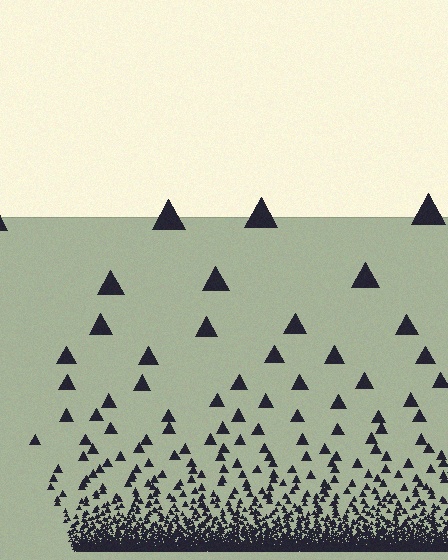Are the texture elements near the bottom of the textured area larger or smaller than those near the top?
Smaller. The gradient is inverted — elements near the bottom are smaller and denser.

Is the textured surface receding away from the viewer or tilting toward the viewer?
The surface appears to tilt toward the viewer. Texture elements get larger and sparser toward the top.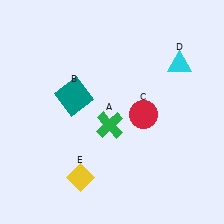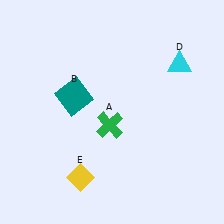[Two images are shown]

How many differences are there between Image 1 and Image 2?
There is 1 difference between the two images.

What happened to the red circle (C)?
The red circle (C) was removed in Image 2. It was in the bottom-right area of Image 1.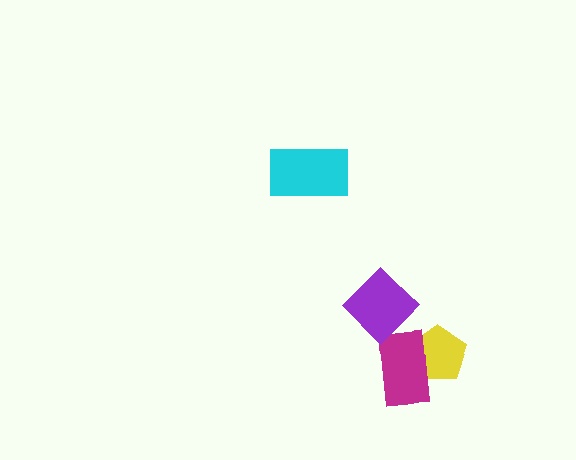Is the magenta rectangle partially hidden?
Yes, it is partially covered by another shape.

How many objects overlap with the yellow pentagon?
1 object overlaps with the yellow pentagon.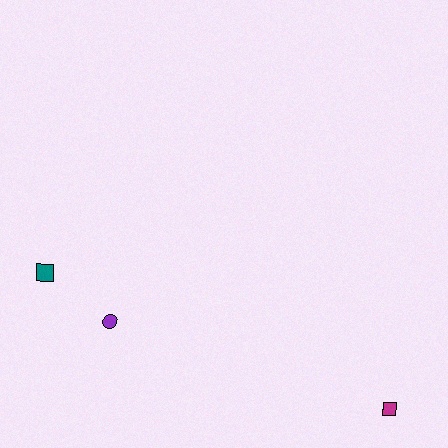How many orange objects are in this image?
There are no orange objects.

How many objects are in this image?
There are 3 objects.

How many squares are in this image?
There are 2 squares.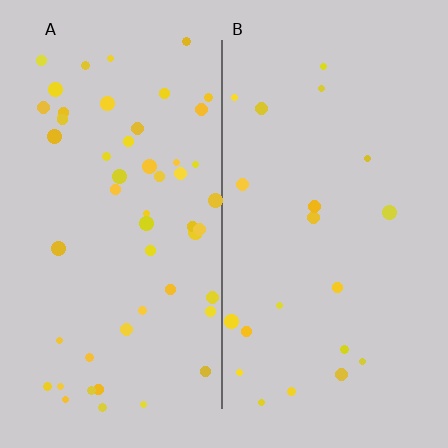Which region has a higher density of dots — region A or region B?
A (the left).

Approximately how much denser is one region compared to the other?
Approximately 2.6× — region A over region B.